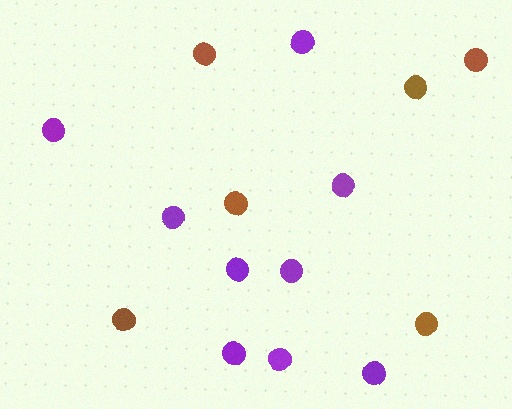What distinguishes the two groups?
There are 2 groups: one group of brown circles (6) and one group of purple circles (9).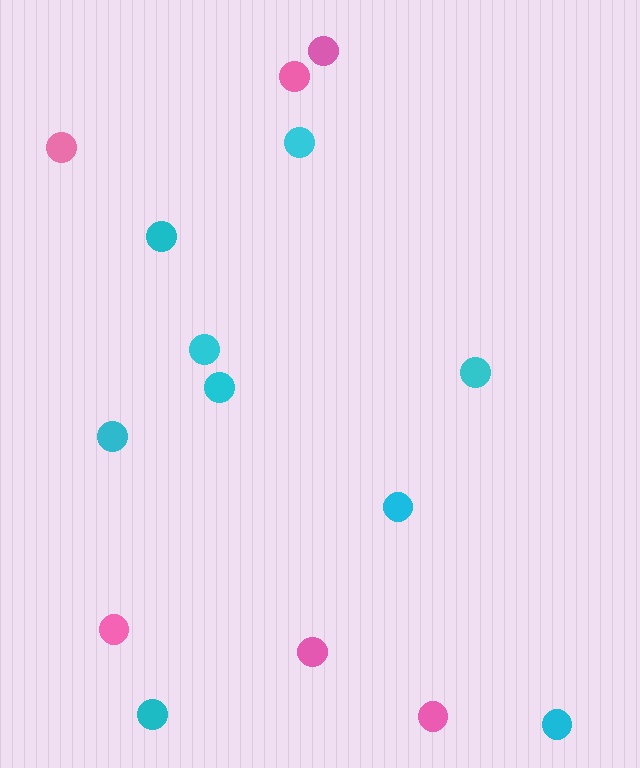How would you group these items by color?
There are 2 groups: one group of pink circles (6) and one group of cyan circles (9).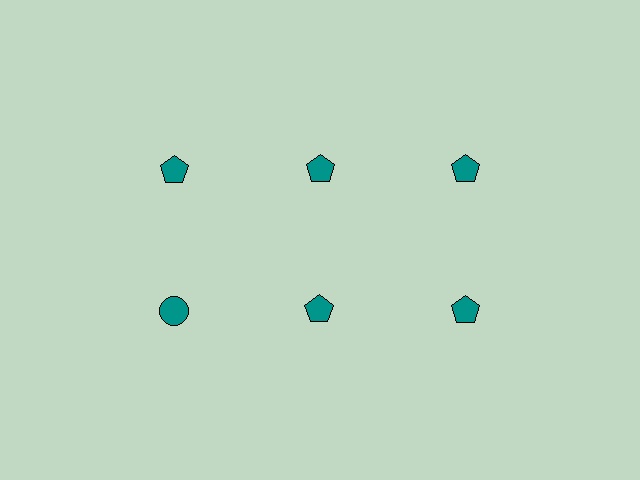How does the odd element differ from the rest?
It has a different shape: circle instead of pentagon.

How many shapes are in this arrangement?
There are 6 shapes arranged in a grid pattern.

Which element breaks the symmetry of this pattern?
The teal circle in the second row, leftmost column breaks the symmetry. All other shapes are teal pentagons.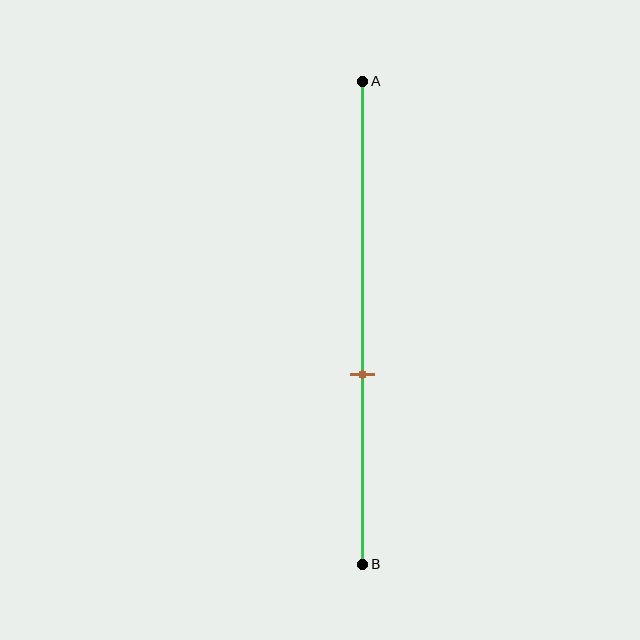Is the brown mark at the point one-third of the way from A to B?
No, the mark is at about 60% from A, not at the 33% one-third point.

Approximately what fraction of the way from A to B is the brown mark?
The brown mark is approximately 60% of the way from A to B.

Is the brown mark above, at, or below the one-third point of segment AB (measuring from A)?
The brown mark is below the one-third point of segment AB.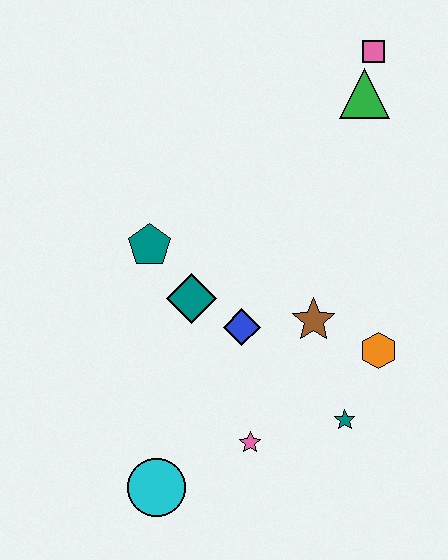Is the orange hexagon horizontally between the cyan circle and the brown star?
No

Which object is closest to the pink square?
The green triangle is closest to the pink square.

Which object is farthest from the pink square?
The cyan circle is farthest from the pink square.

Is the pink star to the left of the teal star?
Yes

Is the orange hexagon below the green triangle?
Yes